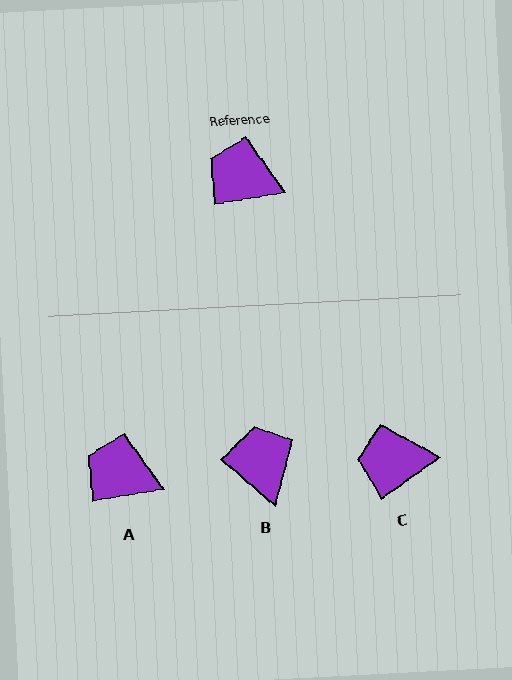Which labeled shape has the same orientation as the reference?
A.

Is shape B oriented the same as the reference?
No, it is off by about 50 degrees.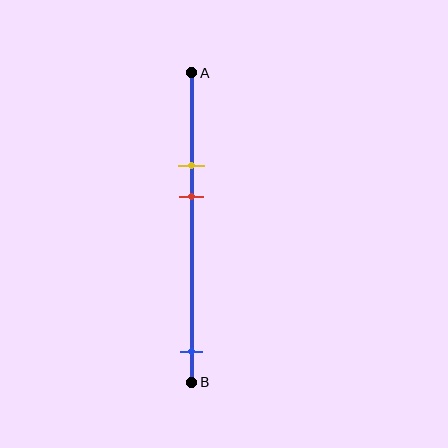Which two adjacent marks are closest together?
The yellow and red marks are the closest adjacent pair.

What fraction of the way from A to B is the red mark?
The red mark is approximately 40% (0.4) of the way from A to B.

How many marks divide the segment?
There are 3 marks dividing the segment.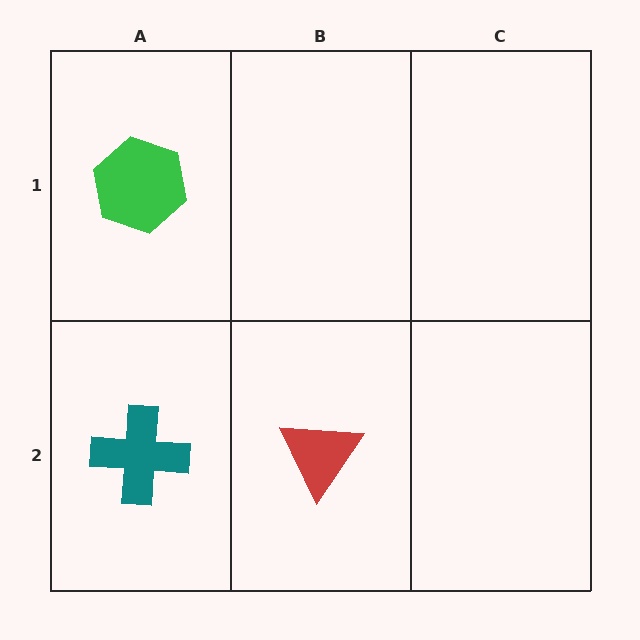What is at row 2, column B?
A red triangle.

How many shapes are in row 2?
2 shapes.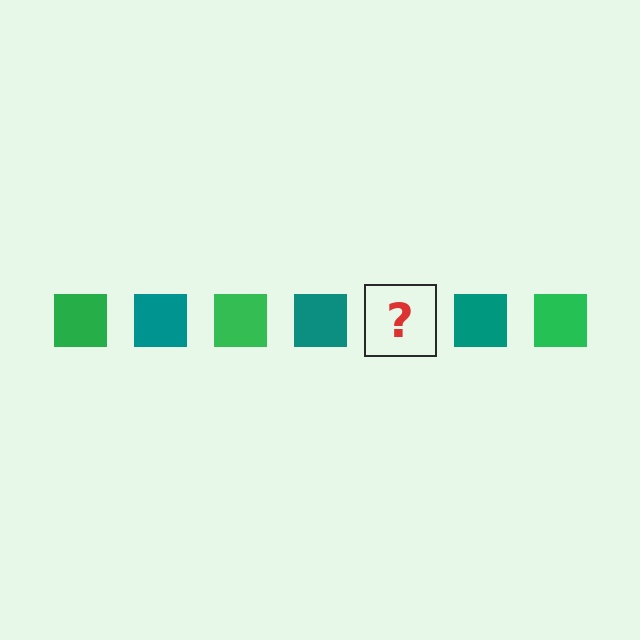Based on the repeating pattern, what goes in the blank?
The blank should be a green square.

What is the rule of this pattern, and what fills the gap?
The rule is that the pattern cycles through green, teal squares. The gap should be filled with a green square.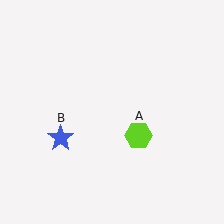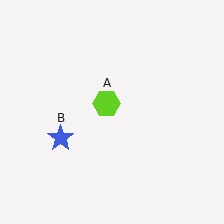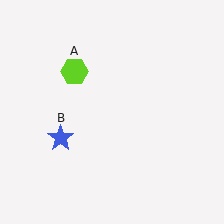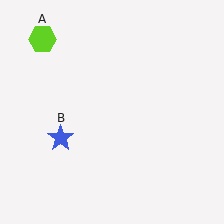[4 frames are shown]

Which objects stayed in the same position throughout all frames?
Blue star (object B) remained stationary.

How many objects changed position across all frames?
1 object changed position: lime hexagon (object A).